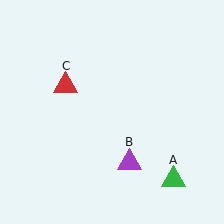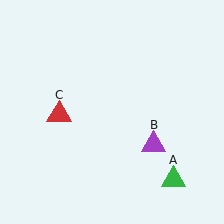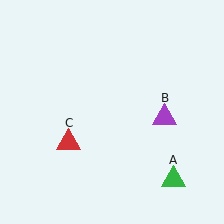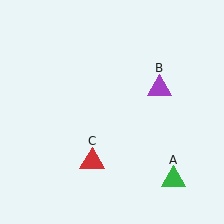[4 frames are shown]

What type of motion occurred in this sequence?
The purple triangle (object B), red triangle (object C) rotated counterclockwise around the center of the scene.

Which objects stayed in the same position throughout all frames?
Green triangle (object A) remained stationary.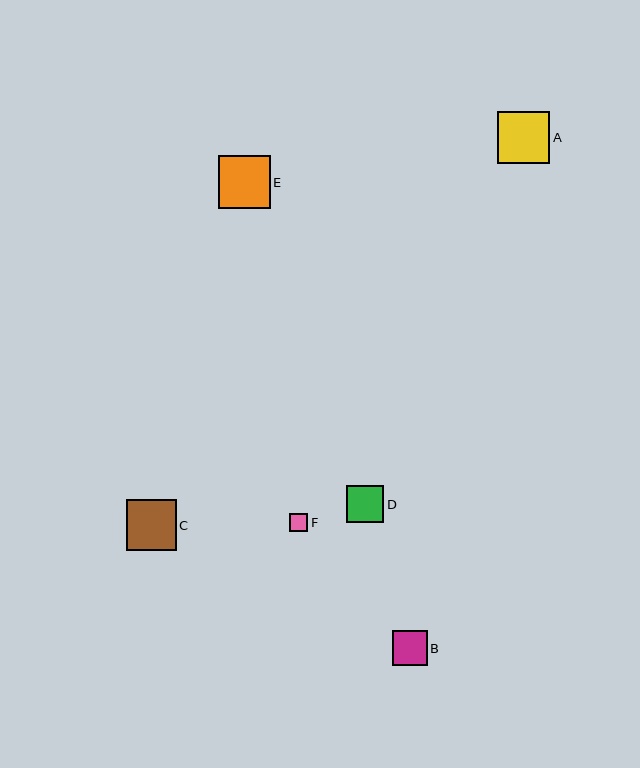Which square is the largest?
Square A is the largest with a size of approximately 52 pixels.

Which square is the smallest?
Square F is the smallest with a size of approximately 18 pixels.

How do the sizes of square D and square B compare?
Square D and square B are approximately the same size.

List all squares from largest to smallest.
From largest to smallest: A, E, C, D, B, F.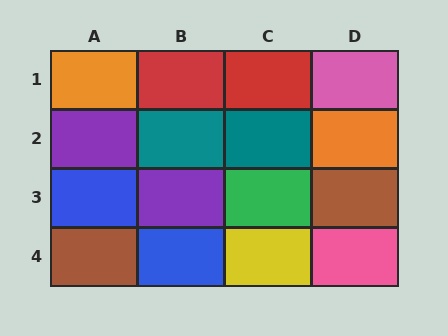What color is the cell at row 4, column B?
Blue.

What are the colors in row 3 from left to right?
Blue, purple, green, brown.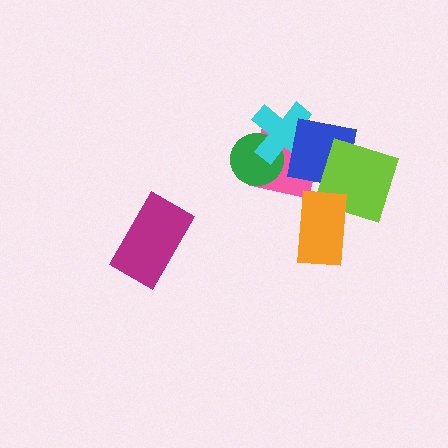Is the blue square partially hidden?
Yes, it is partially covered by another shape.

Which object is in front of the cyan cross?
The blue square is in front of the cyan cross.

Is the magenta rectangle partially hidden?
No, no other shape covers it.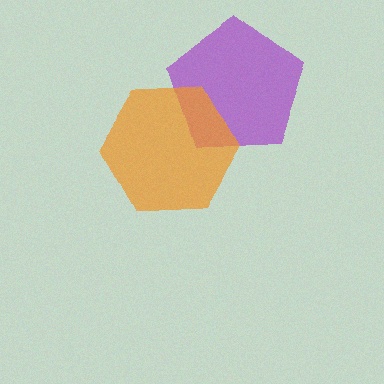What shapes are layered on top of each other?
The layered shapes are: a purple pentagon, an orange hexagon.